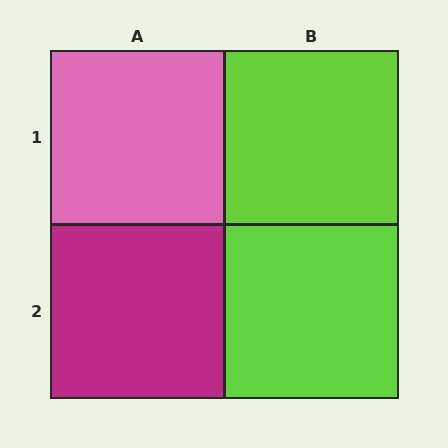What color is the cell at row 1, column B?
Lime.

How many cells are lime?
2 cells are lime.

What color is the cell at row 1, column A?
Pink.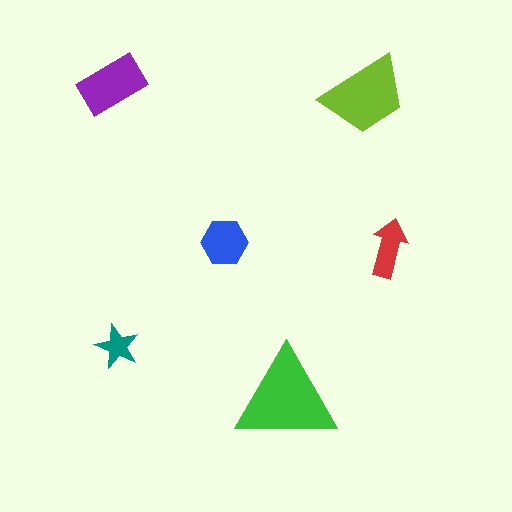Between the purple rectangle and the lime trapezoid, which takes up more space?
The lime trapezoid.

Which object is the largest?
The green triangle.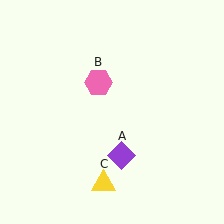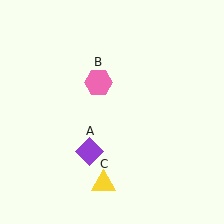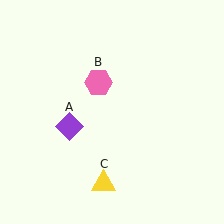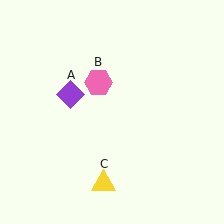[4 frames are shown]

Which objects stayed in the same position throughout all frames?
Pink hexagon (object B) and yellow triangle (object C) remained stationary.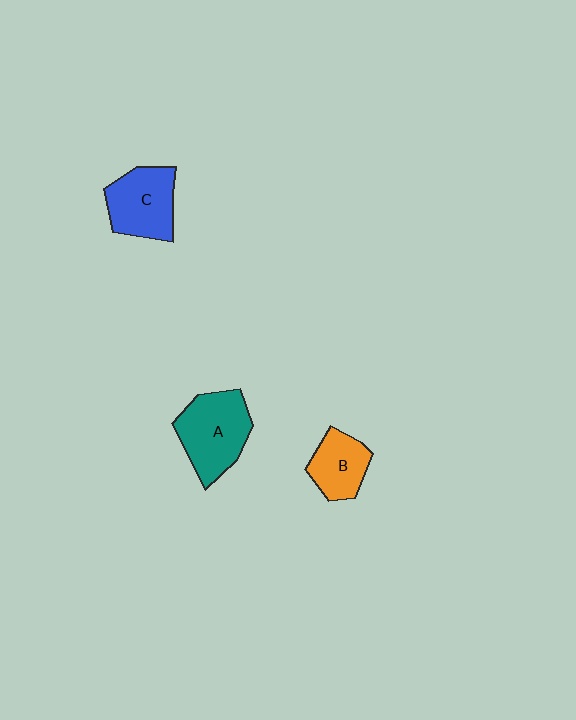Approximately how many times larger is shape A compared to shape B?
Approximately 1.5 times.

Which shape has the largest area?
Shape A (teal).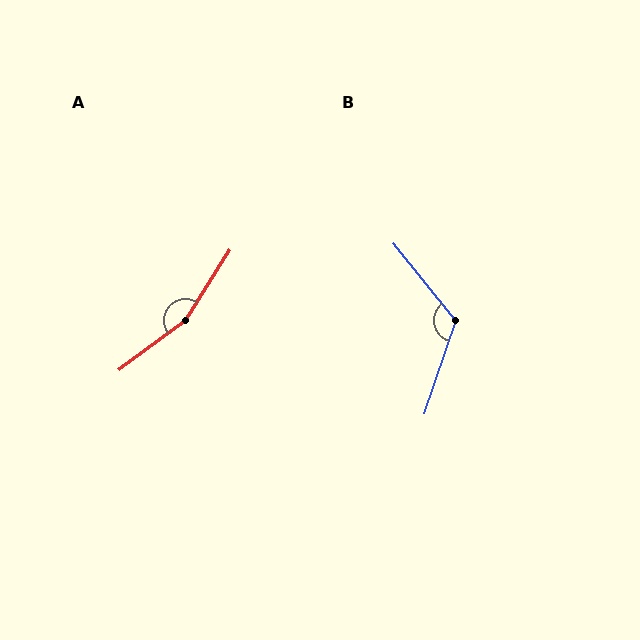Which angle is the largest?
A, at approximately 159 degrees.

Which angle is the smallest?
B, at approximately 123 degrees.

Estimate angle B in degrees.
Approximately 123 degrees.